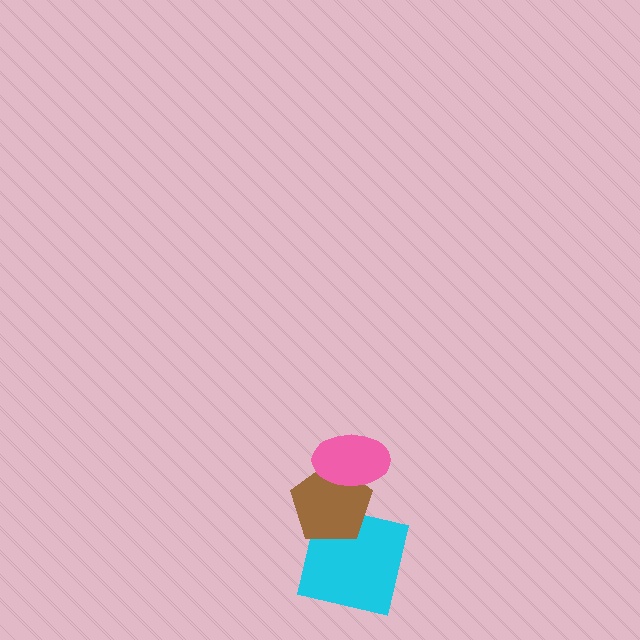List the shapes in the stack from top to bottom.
From top to bottom: the pink ellipse, the brown pentagon, the cyan square.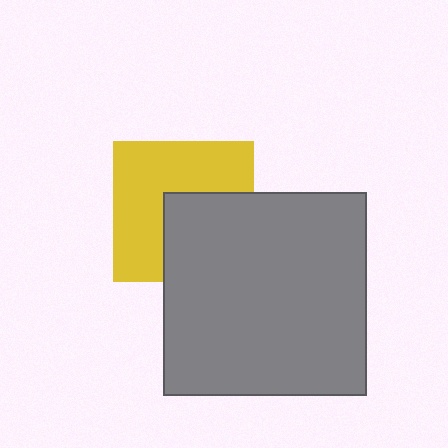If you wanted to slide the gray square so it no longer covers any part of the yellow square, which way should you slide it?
Slide it toward the lower-right — that is the most direct way to separate the two shapes.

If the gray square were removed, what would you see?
You would see the complete yellow square.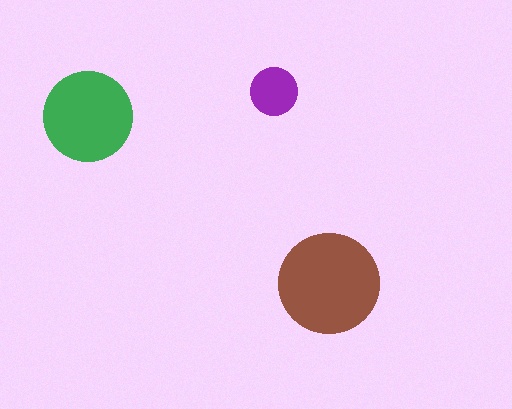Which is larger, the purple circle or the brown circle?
The brown one.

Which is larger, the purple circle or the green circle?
The green one.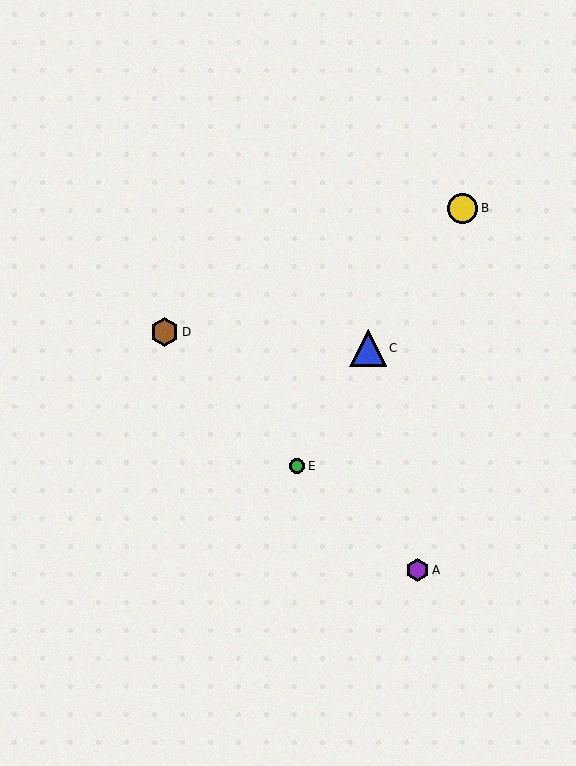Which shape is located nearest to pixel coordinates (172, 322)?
The brown hexagon (labeled D) at (165, 332) is nearest to that location.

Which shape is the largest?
The blue triangle (labeled C) is the largest.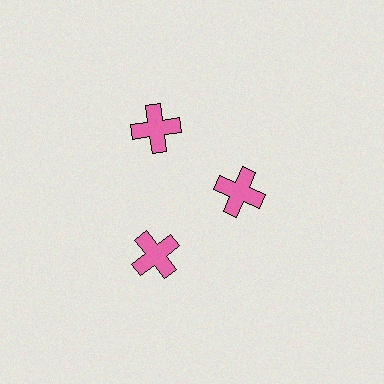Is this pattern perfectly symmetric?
No. The 3 pink crosses are arranged in a ring, but one element near the 3 o'clock position is pulled inward toward the center, breaking the 3-fold rotational symmetry.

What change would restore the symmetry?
The symmetry would be restored by moving it outward, back onto the ring so that all 3 crosses sit at equal angles and equal distance from the center.